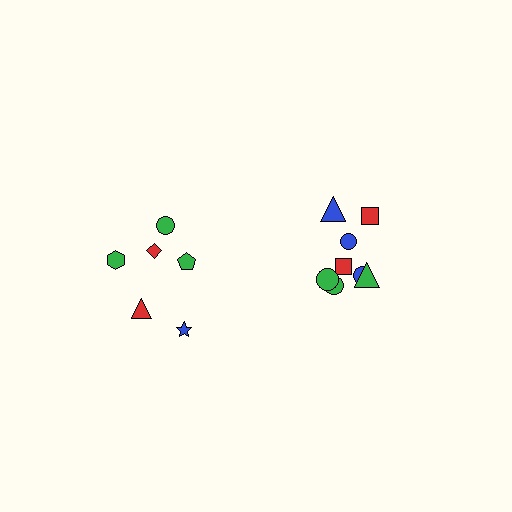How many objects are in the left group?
There are 6 objects.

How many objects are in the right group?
There are 8 objects.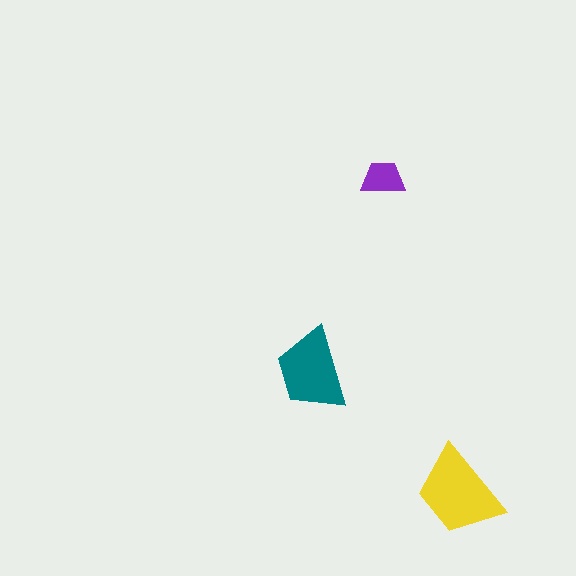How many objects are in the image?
There are 3 objects in the image.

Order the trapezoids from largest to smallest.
the yellow one, the teal one, the purple one.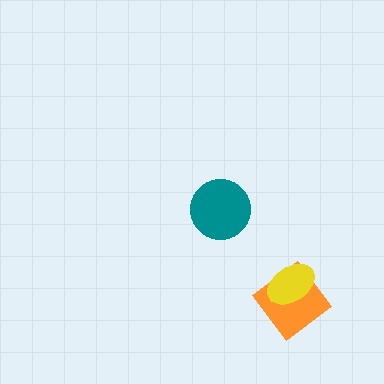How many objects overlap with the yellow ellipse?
1 object overlaps with the yellow ellipse.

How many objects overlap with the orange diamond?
1 object overlaps with the orange diamond.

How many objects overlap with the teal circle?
0 objects overlap with the teal circle.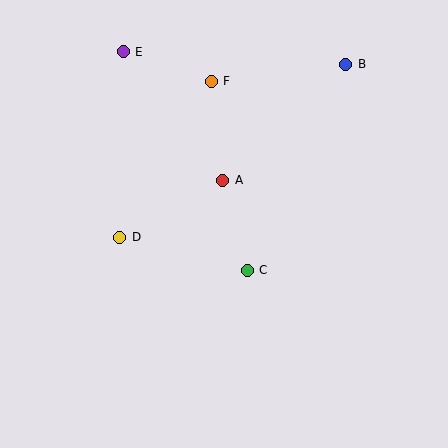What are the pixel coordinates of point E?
Point E is at (123, 52).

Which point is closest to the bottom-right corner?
Point C is closest to the bottom-right corner.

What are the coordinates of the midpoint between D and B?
The midpoint between D and B is at (233, 151).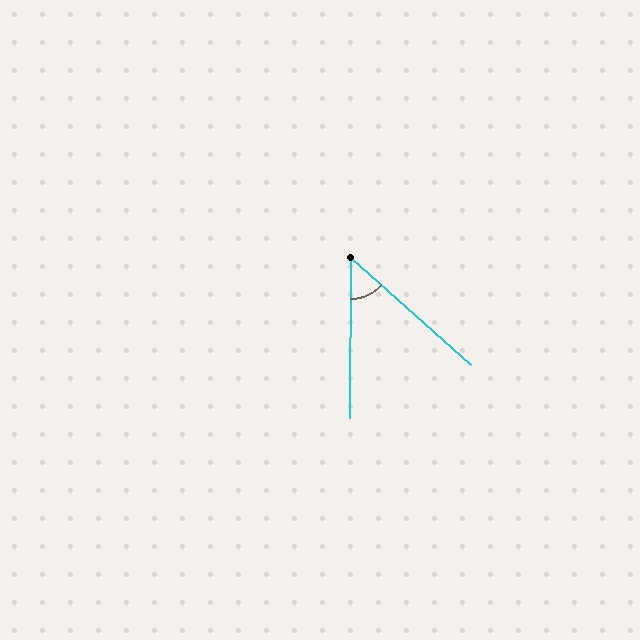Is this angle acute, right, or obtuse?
It is acute.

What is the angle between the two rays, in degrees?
Approximately 49 degrees.